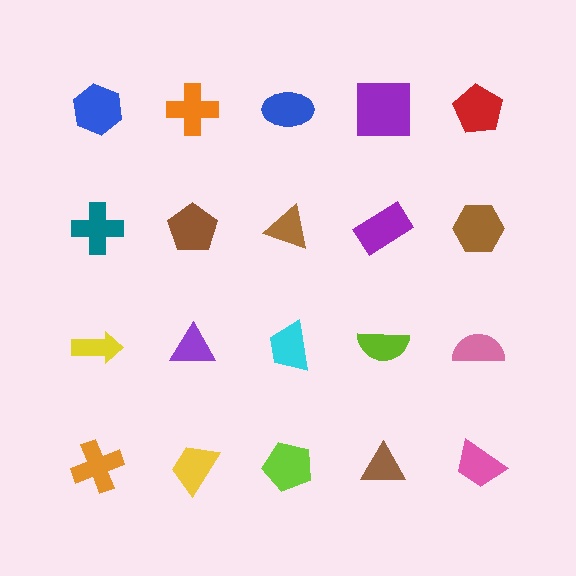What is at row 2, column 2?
A brown pentagon.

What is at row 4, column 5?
A pink trapezoid.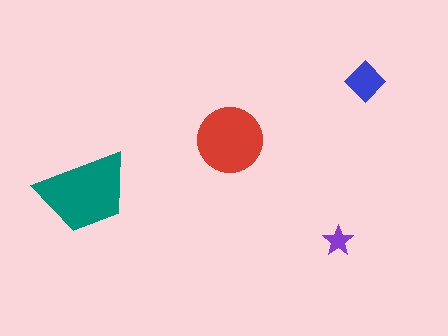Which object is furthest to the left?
The teal trapezoid is leftmost.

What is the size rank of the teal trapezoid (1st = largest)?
1st.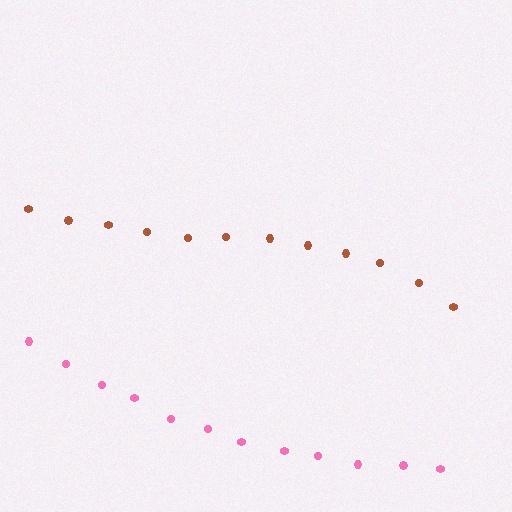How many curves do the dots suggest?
There are 2 distinct paths.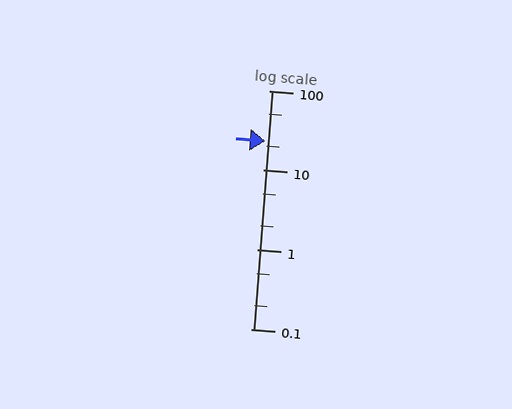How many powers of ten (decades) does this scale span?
The scale spans 3 decades, from 0.1 to 100.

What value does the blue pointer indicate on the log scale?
The pointer indicates approximately 23.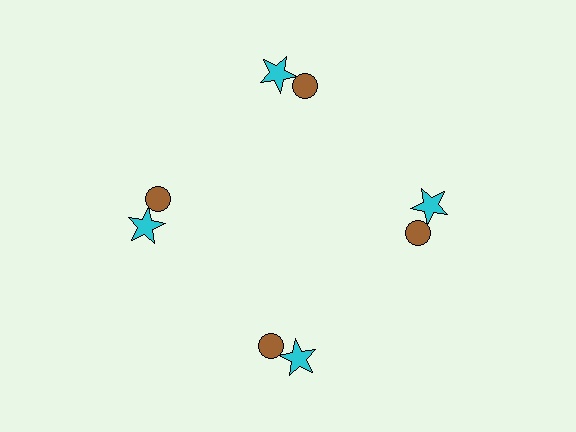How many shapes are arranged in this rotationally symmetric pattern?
There are 8 shapes, arranged in 4 groups of 2.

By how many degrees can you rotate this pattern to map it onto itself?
The pattern maps onto itself every 90 degrees of rotation.